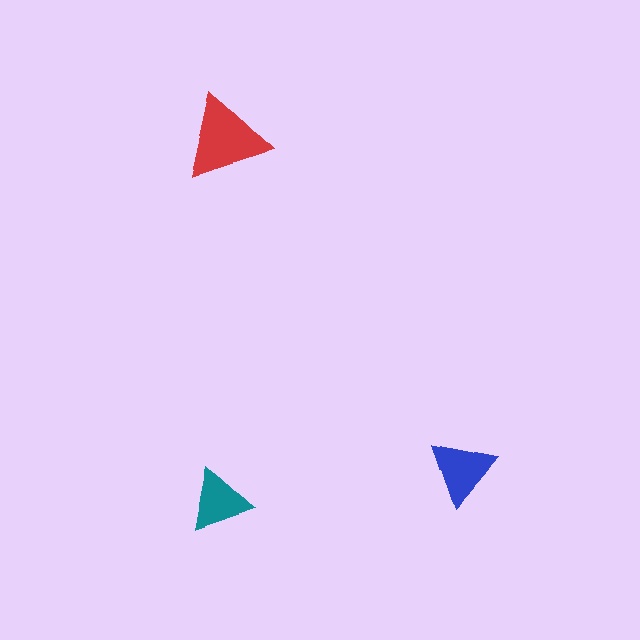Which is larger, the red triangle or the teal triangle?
The red one.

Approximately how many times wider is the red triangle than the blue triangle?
About 1.5 times wider.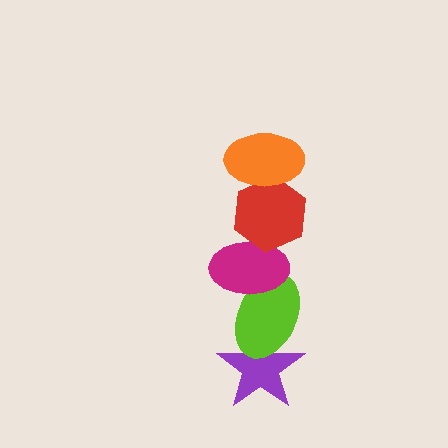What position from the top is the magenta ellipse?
The magenta ellipse is 3rd from the top.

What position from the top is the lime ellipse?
The lime ellipse is 4th from the top.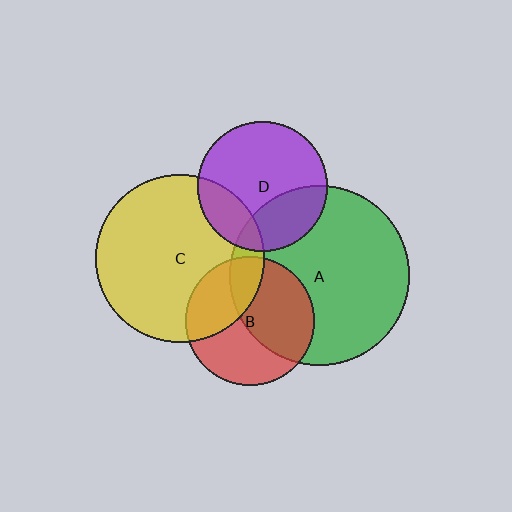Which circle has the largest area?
Circle A (green).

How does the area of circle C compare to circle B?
Approximately 1.7 times.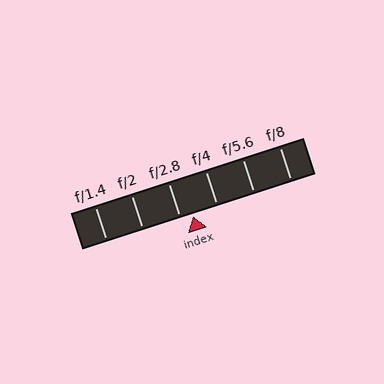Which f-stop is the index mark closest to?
The index mark is closest to f/2.8.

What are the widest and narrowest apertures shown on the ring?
The widest aperture shown is f/1.4 and the narrowest is f/8.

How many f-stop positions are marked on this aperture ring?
There are 6 f-stop positions marked.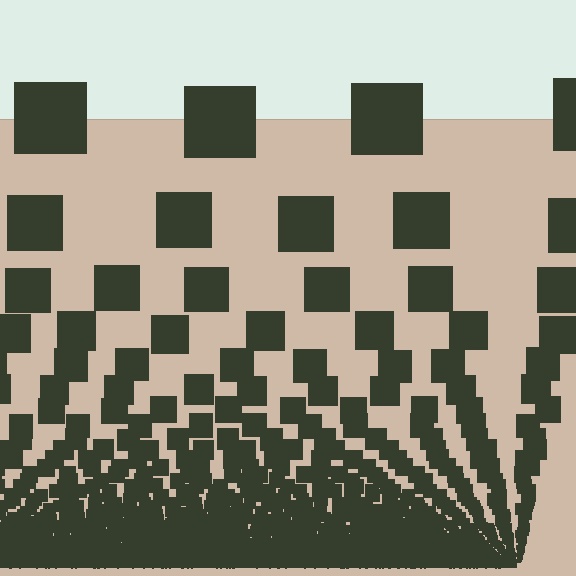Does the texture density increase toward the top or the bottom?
Density increases toward the bottom.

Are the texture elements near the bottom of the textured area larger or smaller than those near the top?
Smaller. The gradient is inverted — elements near the bottom are smaller and denser.